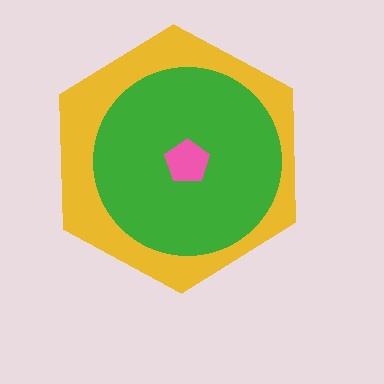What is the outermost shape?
The yellow hexagon.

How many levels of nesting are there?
3.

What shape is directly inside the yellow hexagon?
The green circle.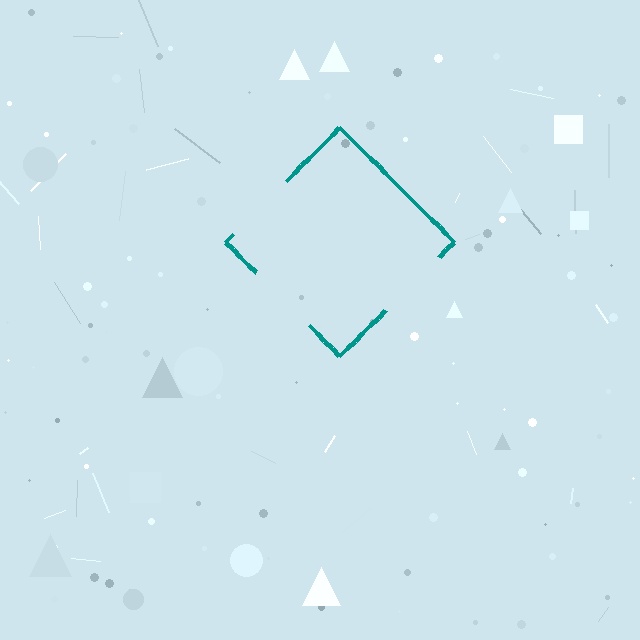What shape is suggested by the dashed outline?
The dashed outline suggests a diamond.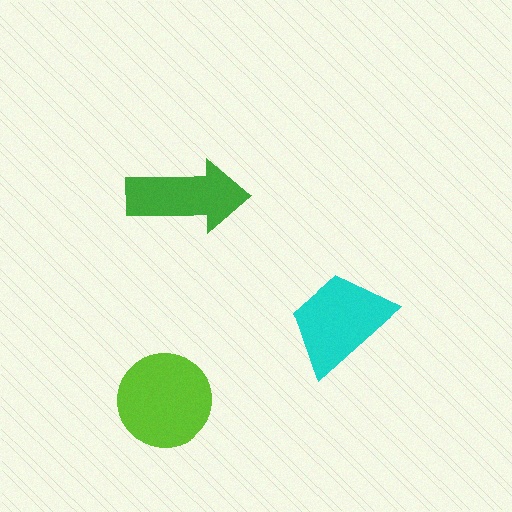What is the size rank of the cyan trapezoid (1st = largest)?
2nd.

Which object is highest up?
The green arrow is topmost.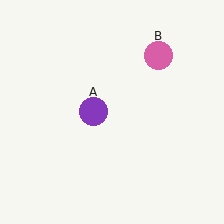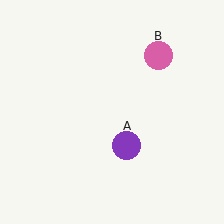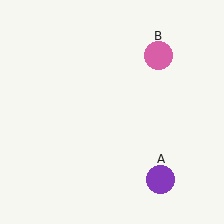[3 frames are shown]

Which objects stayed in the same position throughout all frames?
Pink circle (object B) remained stationary.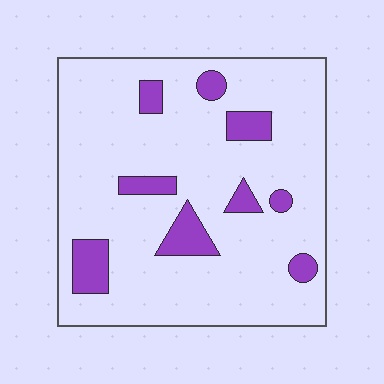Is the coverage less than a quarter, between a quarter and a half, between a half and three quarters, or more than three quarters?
Less than a quarter.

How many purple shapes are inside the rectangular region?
9.